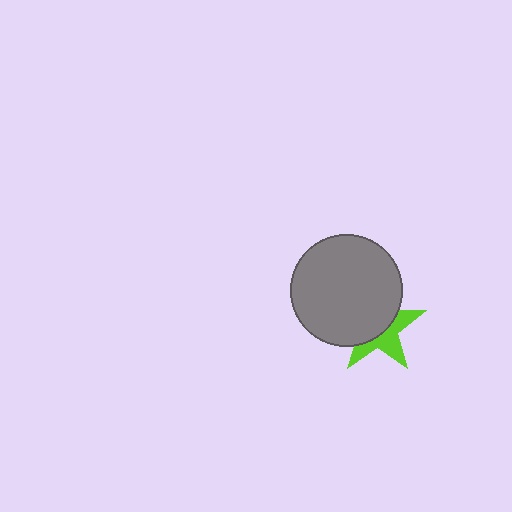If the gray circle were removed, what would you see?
You would see the complete lime star.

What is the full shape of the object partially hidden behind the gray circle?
The partially hidden object is a lime star.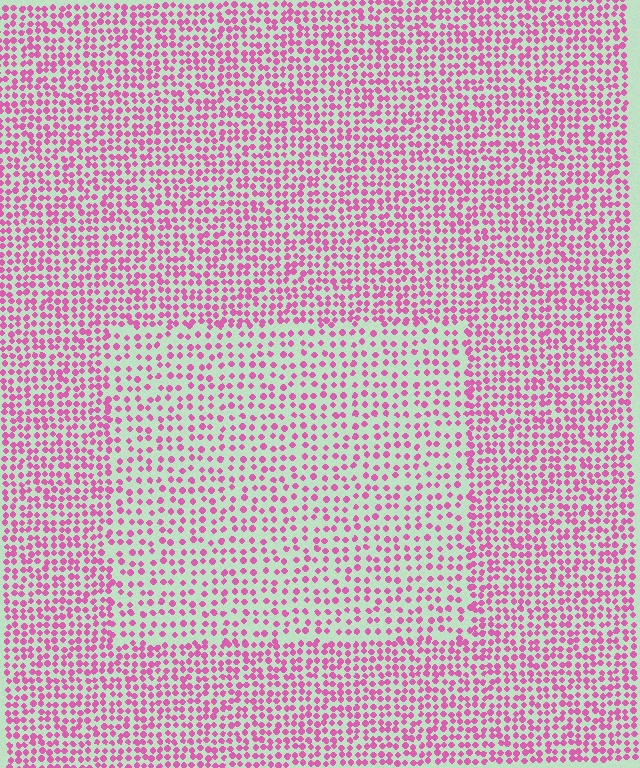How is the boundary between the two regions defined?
The boundary is defined by a change in element density (approximately 1.7x ratio). All elements are the same color, size, and shape.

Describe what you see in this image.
The image contains small pink elements arranged at two different densities. A rectangle-shaped region is visible where the elements are less densely packed than the surrounding area.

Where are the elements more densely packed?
The elements are more densely packed outside the rectangle boundary.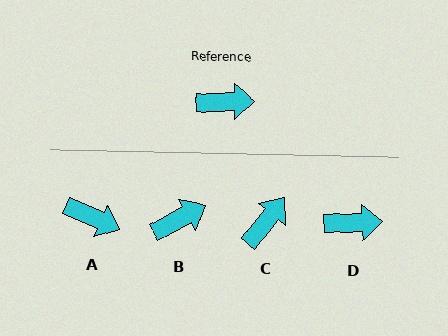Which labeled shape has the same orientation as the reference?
D.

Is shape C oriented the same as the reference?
No, it is off by about 49 degrees.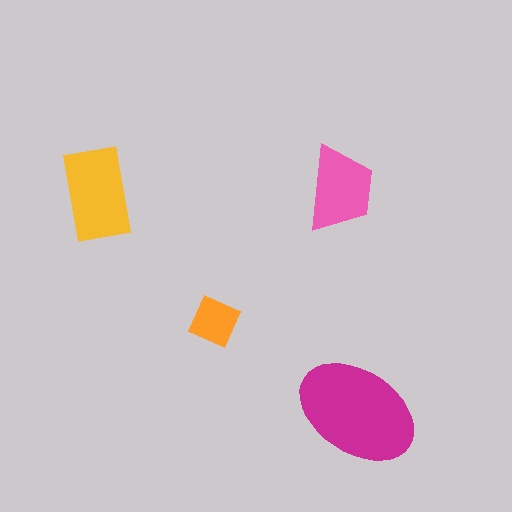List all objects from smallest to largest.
The orange square, the pink trapezoid, the yellow rectangle, the magenta ellipse.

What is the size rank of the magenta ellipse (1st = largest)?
1st.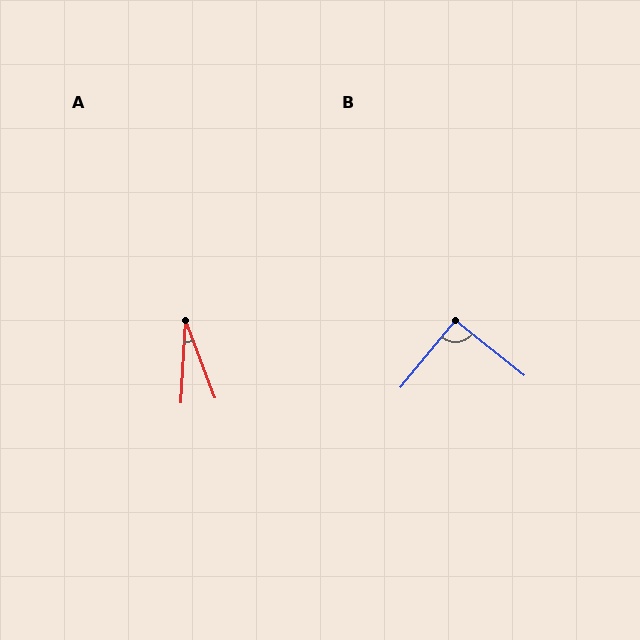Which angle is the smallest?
A, at approximately 24 degrees.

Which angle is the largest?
B, at approximately 91 degrees.